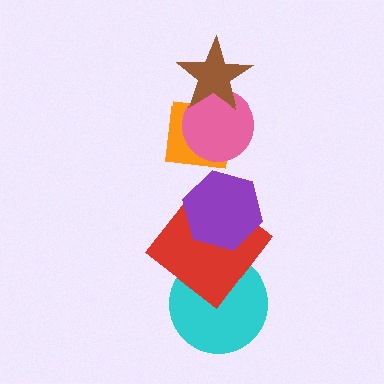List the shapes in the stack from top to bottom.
From top to bottom: the brown star, the pink circle, the orange square, the purple hexagon, the red diamond, the cyan circle.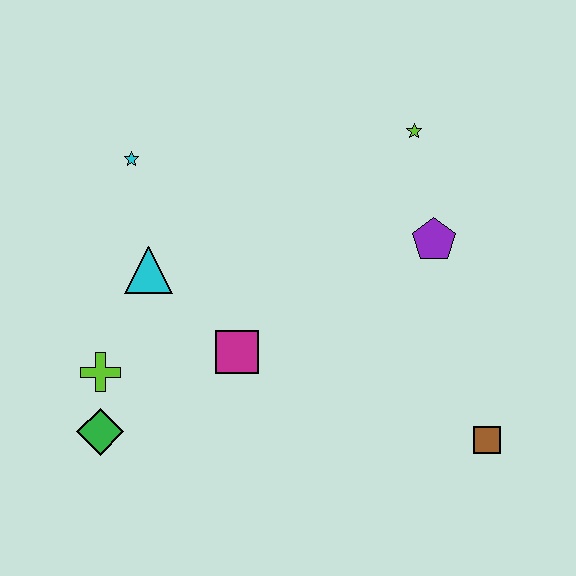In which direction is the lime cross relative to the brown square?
The lime cross is to the left of the brown square.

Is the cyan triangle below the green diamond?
No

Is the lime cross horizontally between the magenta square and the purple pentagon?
No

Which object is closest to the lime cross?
The green diamond is closest to the lime cross.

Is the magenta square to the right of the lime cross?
Yes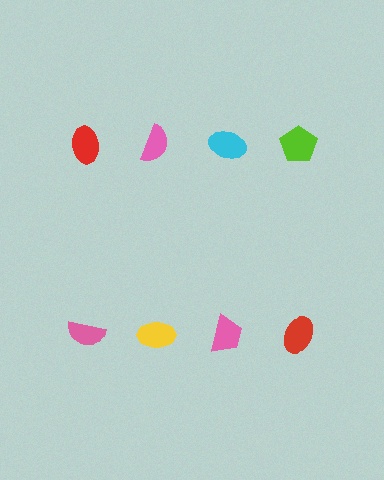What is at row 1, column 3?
A cyan ellipse.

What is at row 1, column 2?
A pink semicircle.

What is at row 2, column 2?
A yellow ellipse.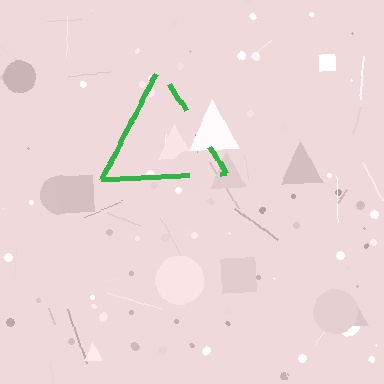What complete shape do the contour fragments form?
The contour fragments form a triangle.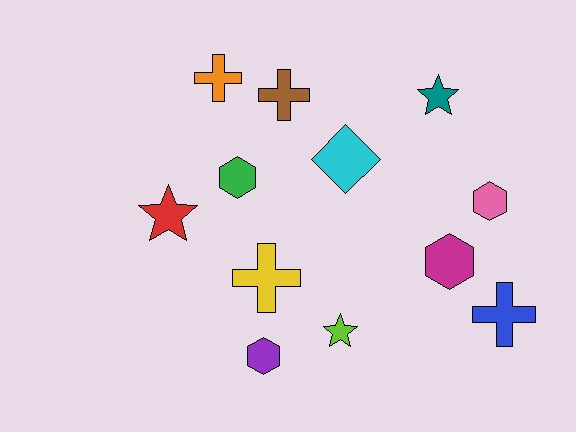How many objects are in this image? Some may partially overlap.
There are 12 objects.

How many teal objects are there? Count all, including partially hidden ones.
There is 1 teal object.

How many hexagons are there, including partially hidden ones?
There are 4 hexagons.